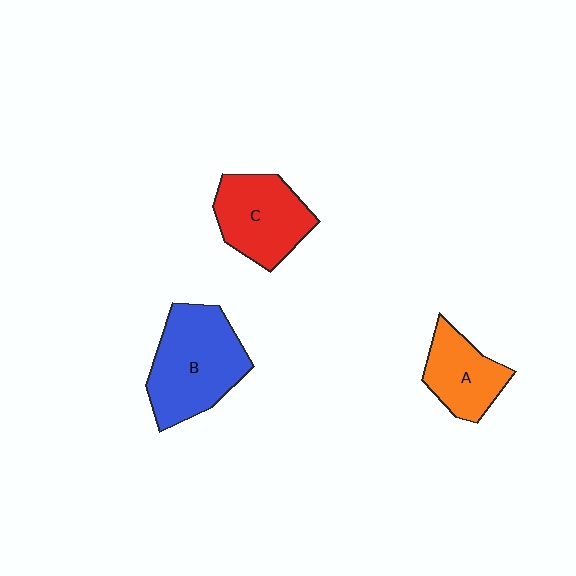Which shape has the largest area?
Shape B (blue).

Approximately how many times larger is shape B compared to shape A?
Approximately 1.7 times.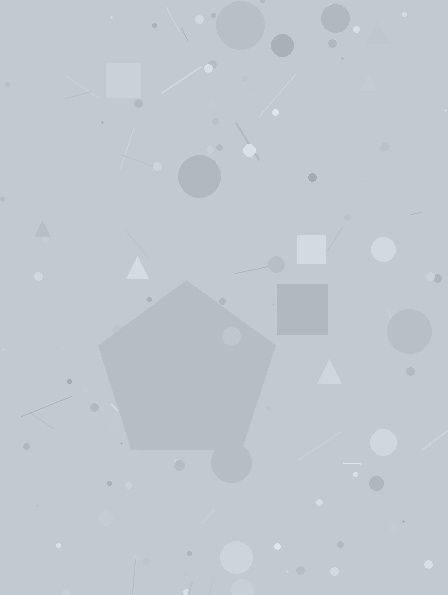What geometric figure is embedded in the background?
A pentagon is embedded in the background.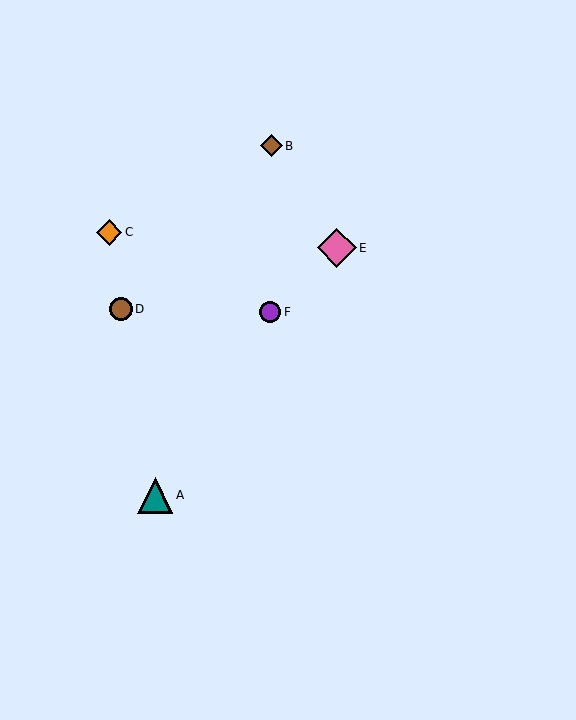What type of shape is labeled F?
Shape F is a purple circle.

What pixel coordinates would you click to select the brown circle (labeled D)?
Click at (121, 309) to select the brown circle D.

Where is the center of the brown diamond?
The center of the brown diamond is at (271, 146).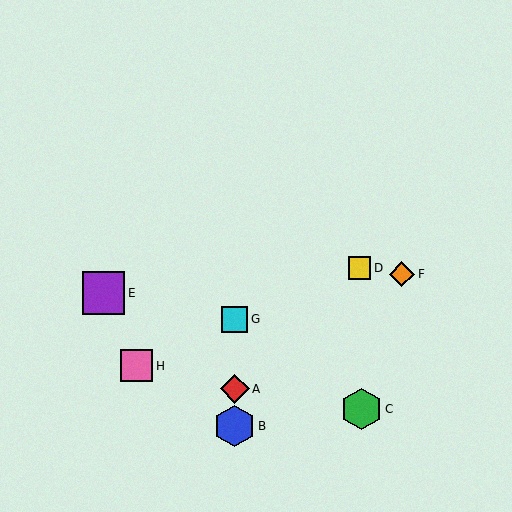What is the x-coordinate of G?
Object G is at x≈235.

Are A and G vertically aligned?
Yes, both are at x≈235.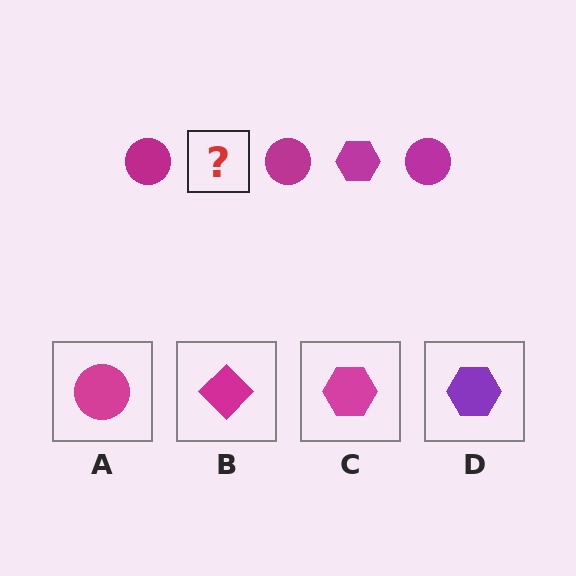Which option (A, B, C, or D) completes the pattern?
C.